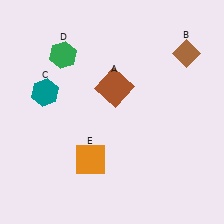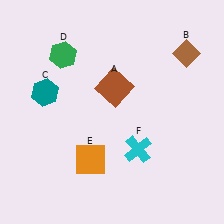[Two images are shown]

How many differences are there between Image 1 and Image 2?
There is 1 difference between the two images.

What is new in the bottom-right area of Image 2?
A cyan cross (F) was added in the bottom-right area of Image 2.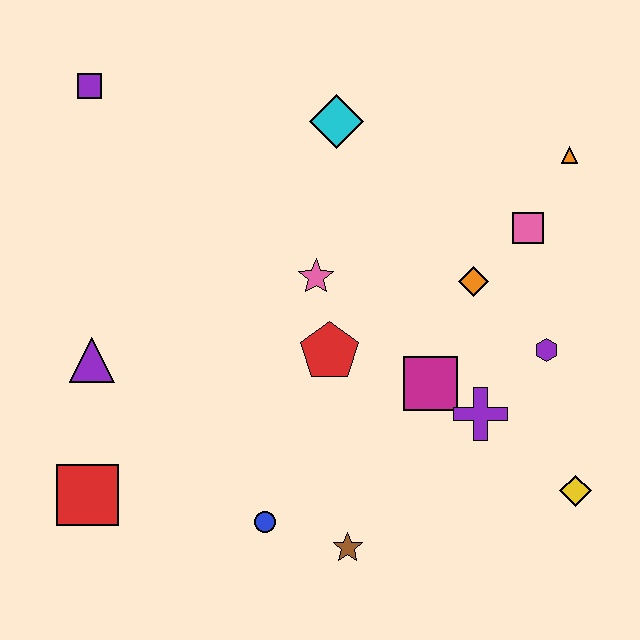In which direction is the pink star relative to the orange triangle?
The pink star is to the left of the orange triangle.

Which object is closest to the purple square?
The cyan diamond is closest to the purple square.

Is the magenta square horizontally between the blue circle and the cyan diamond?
No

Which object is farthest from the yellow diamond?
The purple square is farthest from the yellow diamond.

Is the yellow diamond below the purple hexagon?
Yes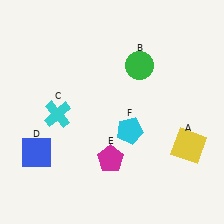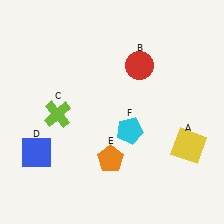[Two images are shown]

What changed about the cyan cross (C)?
In Image 1, C is cyan. In Image 2, it changed to lime.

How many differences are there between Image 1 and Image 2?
There are 3 differences between the two images.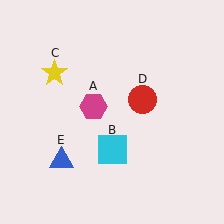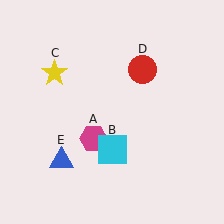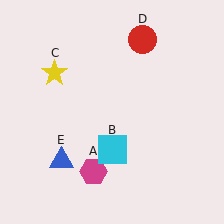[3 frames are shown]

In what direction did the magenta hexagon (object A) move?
The magenta hexagon (object A) moved down.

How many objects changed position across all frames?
2 objects changed position: magenta hexagon (object A), red circle (object D).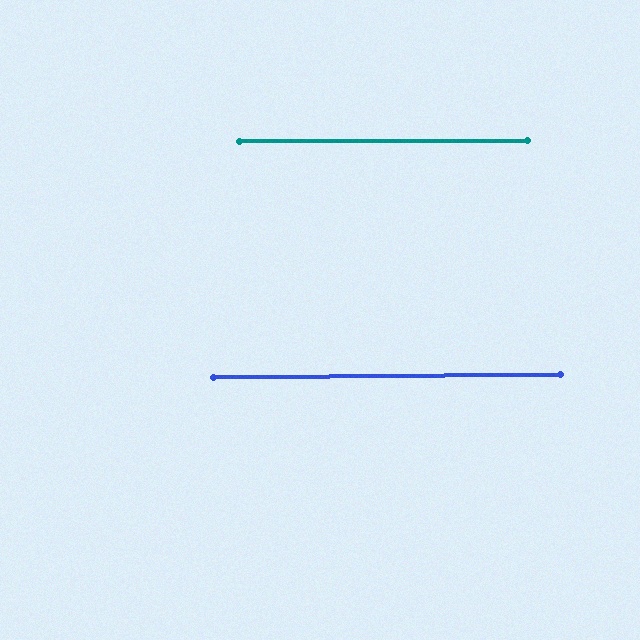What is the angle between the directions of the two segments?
Approximately 0 degrees.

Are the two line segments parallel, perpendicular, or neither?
Parallel — their directions differ by only 0.2°.